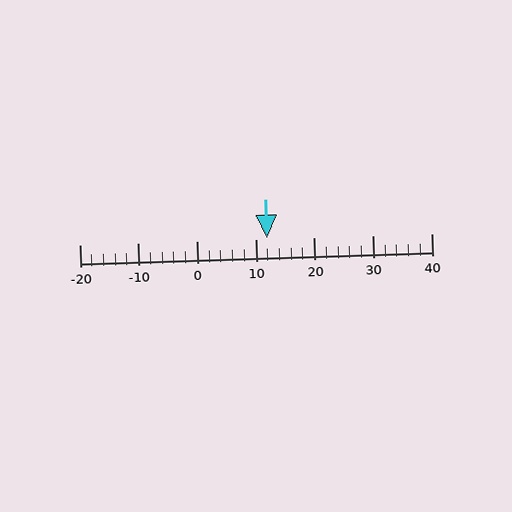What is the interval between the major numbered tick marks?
The major tick marks are spaced 10 units apart.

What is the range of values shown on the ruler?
The ruler shows values from -20 to 40.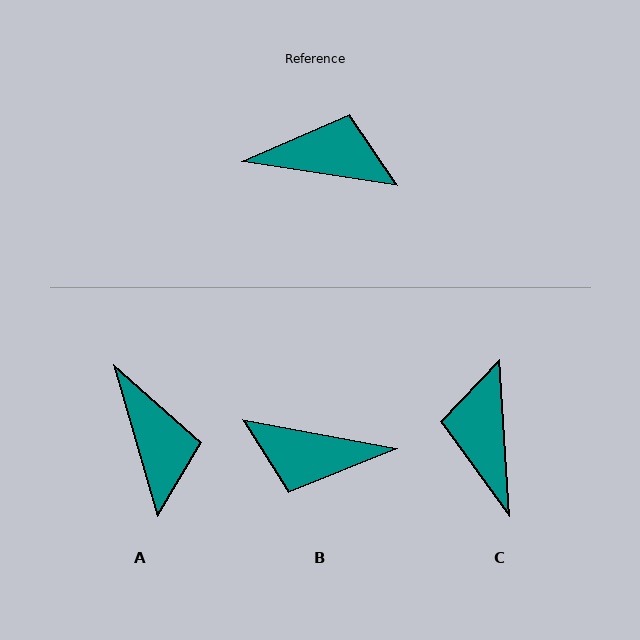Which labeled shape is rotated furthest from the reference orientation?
B, about 178 degrees away.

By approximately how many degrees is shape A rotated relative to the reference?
Approximately 65 degrees clockwise.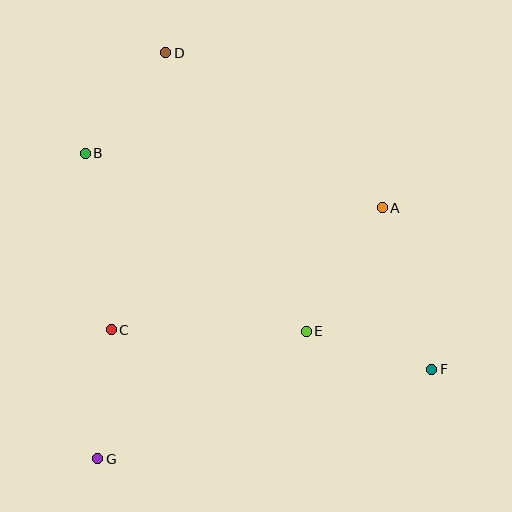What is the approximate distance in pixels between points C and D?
The distance between C and D is approximately 282 pixels.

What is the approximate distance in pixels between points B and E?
The distance between B and E is approximately 283 pixels.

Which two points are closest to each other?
Points B and D are closest to each other.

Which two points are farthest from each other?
Points D and F are farthest from each other.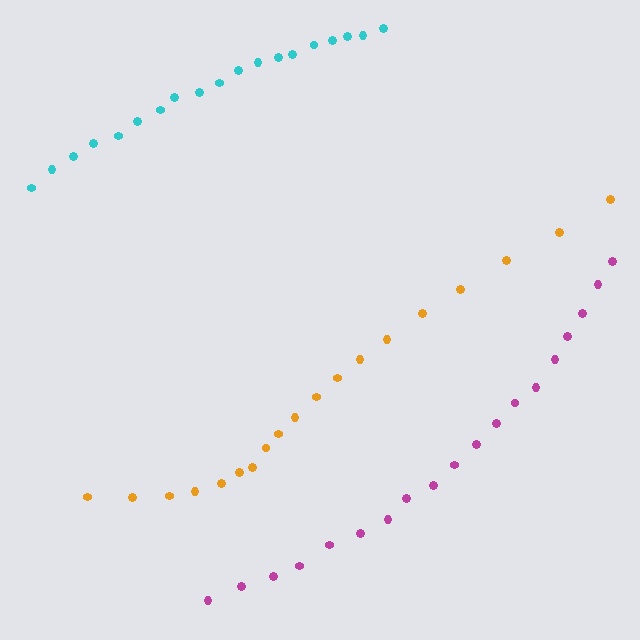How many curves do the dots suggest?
There are 3 distinct paths.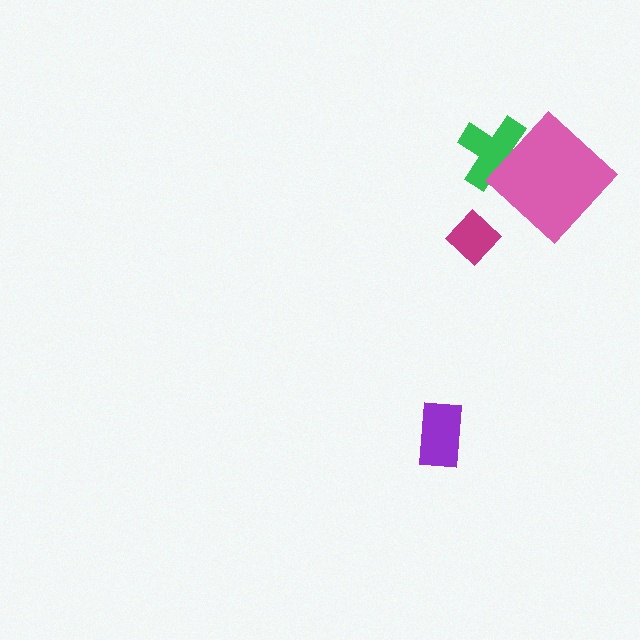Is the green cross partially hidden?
Yes, it is partially covered by another shape.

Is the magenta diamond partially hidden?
No, no other shape covers it.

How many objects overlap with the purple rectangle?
0 objects overlap with the purple rectangle.